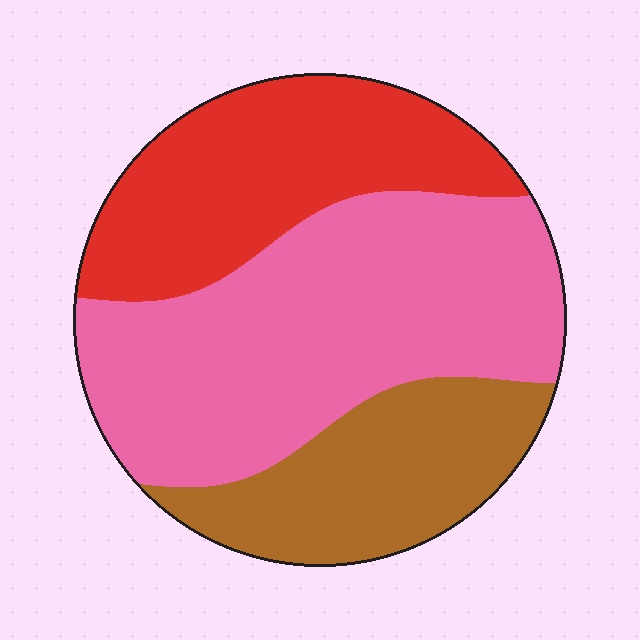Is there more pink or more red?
Pink.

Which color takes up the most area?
Pink, at roughly 50%.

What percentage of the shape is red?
Red takes up between a sixth and a third of the shape.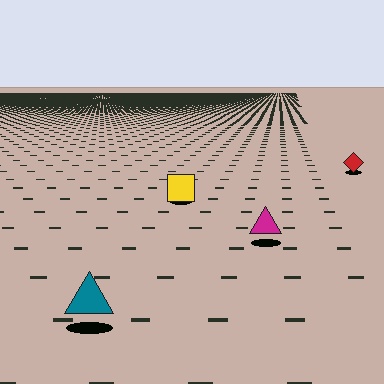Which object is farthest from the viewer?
The red diamond is farthest from the viewer. It appears smaller and the ground texture around it is denser.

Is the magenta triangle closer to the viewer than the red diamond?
Yes. The magenta triangle is closer — you can tell from the texture gradient: the ground texture is coarser near it.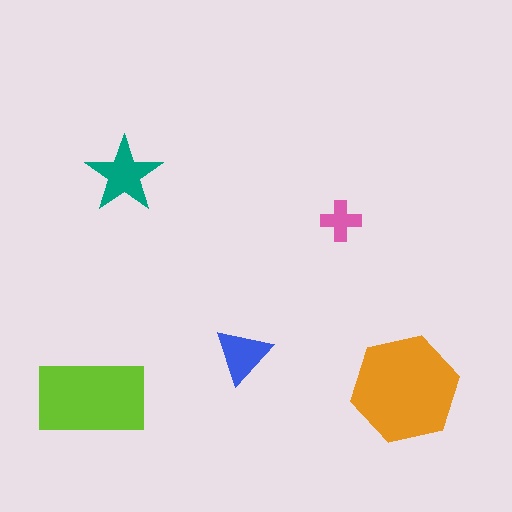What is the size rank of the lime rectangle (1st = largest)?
2nd.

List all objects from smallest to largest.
The pink cross, the blue triangle, the teal star, the lime rectangle, the orange hexagon.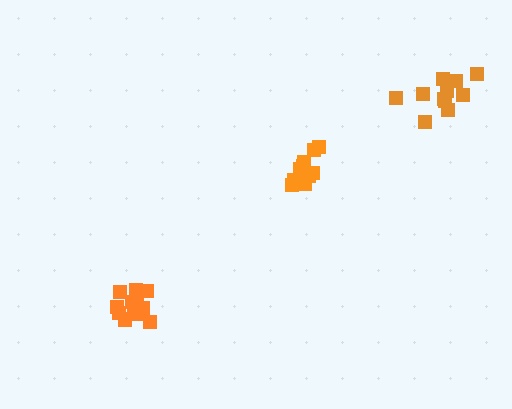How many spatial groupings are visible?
There are 3 spatial groupings.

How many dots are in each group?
Group 1: 12 dots, Group 2: 12 dots, Group 3: 11 dots (35 total).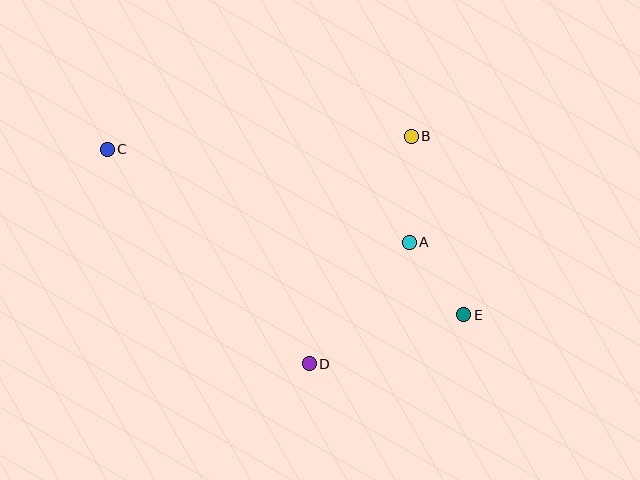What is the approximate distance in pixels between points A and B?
The distance between A and B is approximately 106 pixels.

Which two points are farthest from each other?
Points C and E are farthest from each other.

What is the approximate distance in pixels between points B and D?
The distance between B and D is approximately 249 pixels.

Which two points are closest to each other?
Points A and E are closest to each other.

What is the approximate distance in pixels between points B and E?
The distance between B and E is approximately 186 pixels.